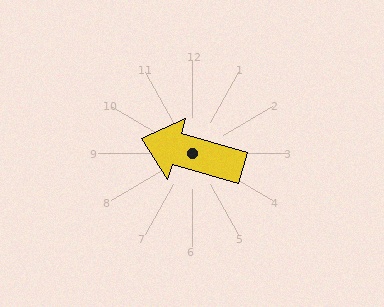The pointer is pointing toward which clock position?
Roughly 10 o'clock.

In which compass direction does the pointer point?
West.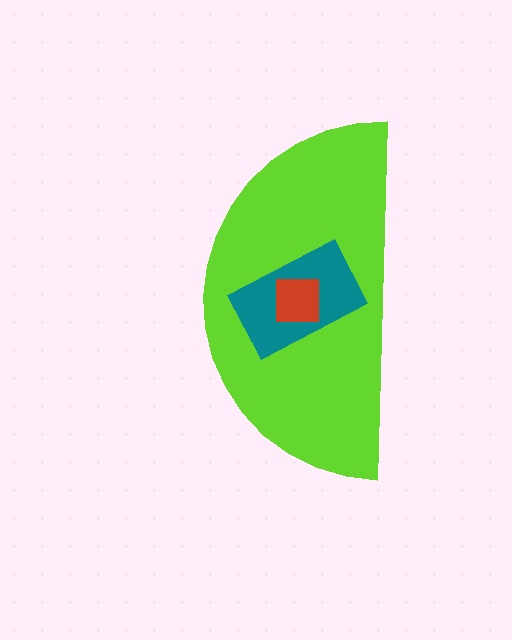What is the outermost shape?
The lime semicircle.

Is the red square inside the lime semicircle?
Yes.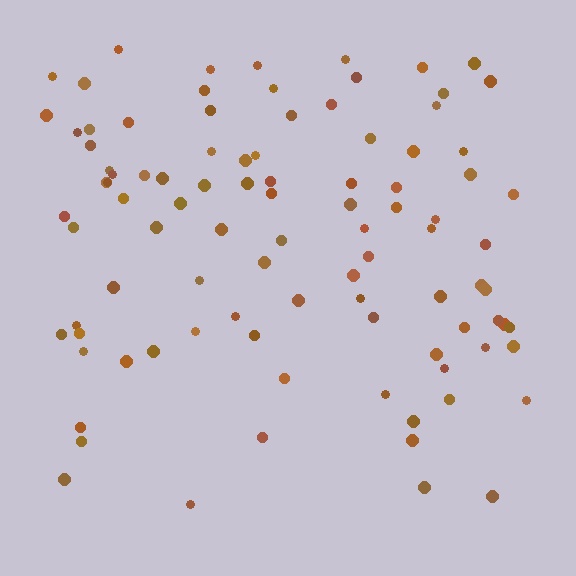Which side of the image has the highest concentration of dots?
The top.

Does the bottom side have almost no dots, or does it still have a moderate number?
Still a moderate number, just noticeably fewer than the top.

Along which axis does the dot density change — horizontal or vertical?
Vertical.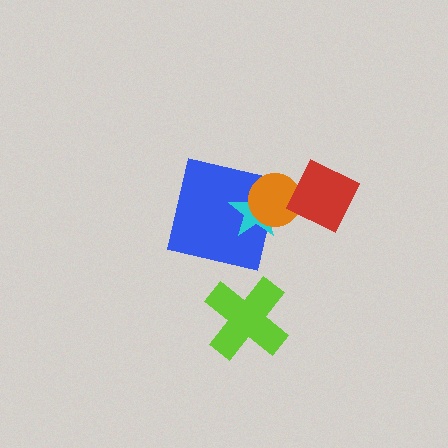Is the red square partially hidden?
No, no other shape covers it.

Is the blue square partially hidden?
Yes, it is partially covered by another shape.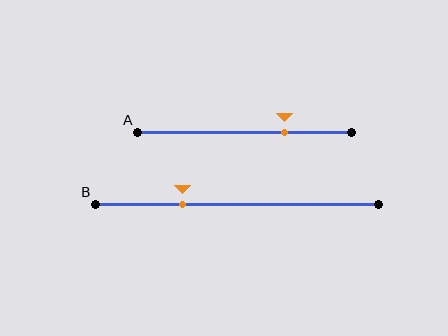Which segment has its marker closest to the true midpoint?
Segment A has its marker closest to the true midpoint.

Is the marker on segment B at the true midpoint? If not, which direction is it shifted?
No, the marker on segment B is shifted to the left by about 19% of the segment length.